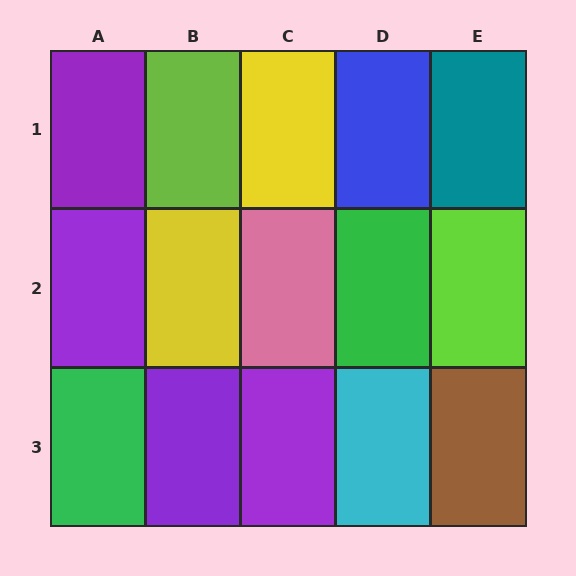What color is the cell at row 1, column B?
Lime.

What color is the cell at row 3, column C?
Purple.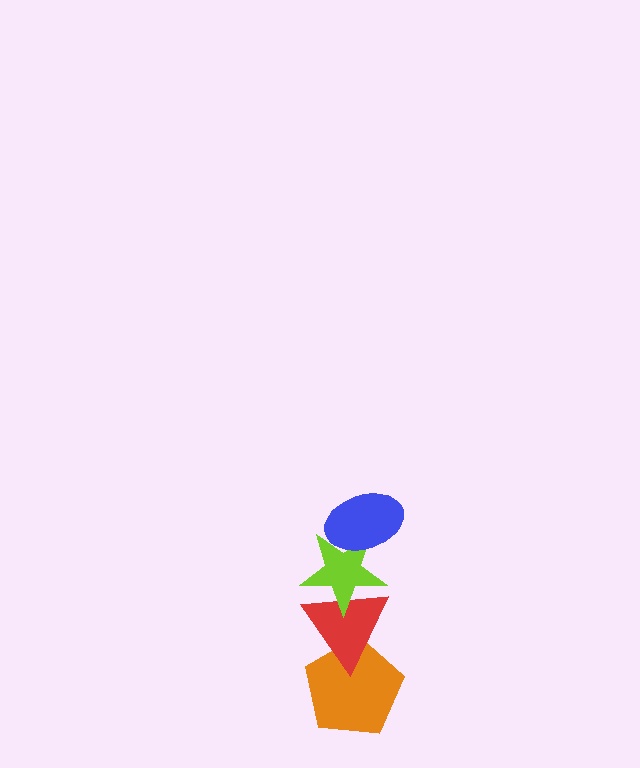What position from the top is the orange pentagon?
The orange pentagon is 4th from the top.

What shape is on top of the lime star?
The blue ellipse is on top of the lime star.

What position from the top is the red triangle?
The red triangle is 3rd from the top.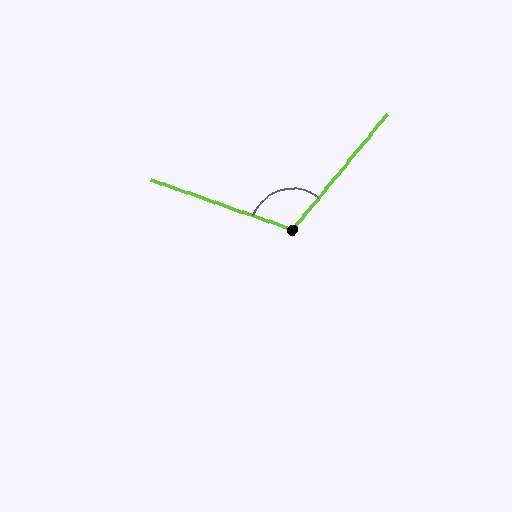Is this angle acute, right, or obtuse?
It is obtuse.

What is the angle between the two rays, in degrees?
Approximately 110 degrees.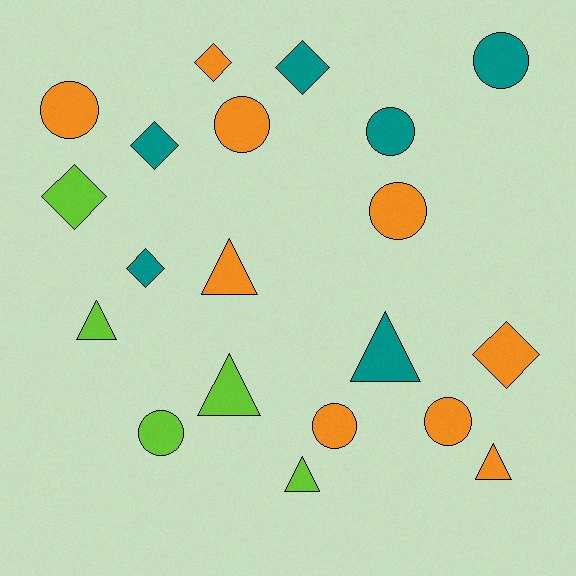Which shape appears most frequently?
Circle, with 8 objects.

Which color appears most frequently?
Orange, with 9 objects.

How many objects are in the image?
There are 20 objects.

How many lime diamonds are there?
There is 1 lime diamond.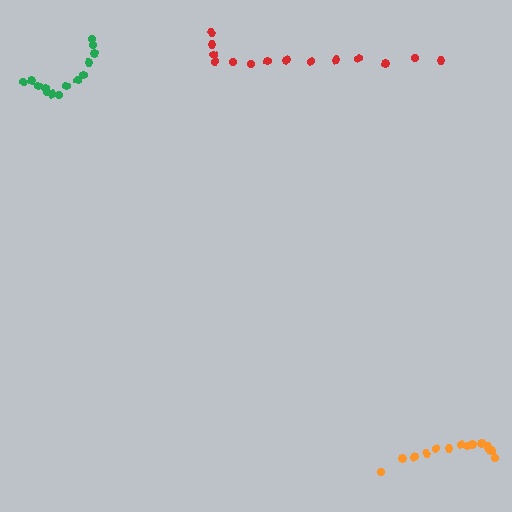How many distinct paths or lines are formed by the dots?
There are 3 distinct paths.